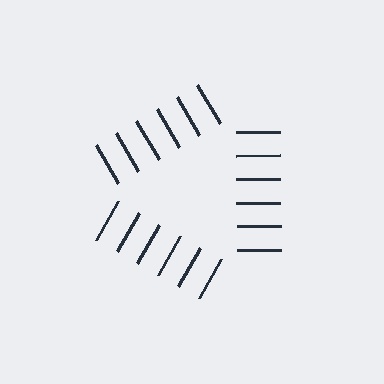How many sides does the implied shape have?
3 sides — the line-ends trace a triangle.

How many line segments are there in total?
18 — 6 along each of the 3 edges.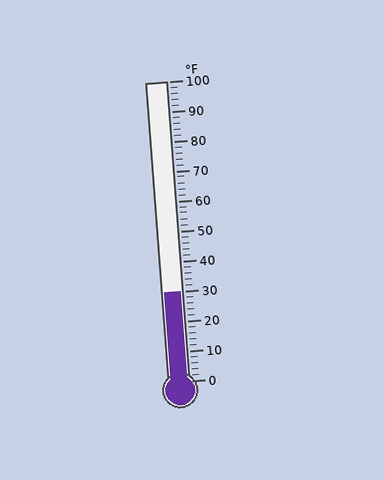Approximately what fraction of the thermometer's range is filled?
The thermometer is filled to approximately 30% of its range.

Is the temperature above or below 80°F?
The temperature is below 80°F.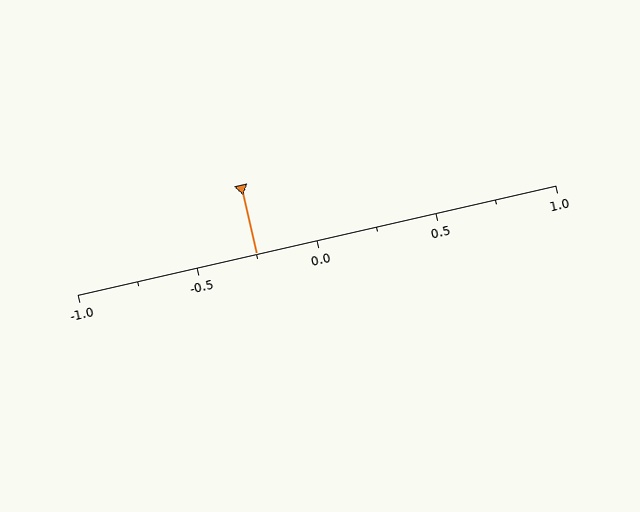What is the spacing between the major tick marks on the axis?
The major ticks are spaced 0.5 apart.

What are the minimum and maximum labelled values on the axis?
The axis runs from -1.0 to 1.0.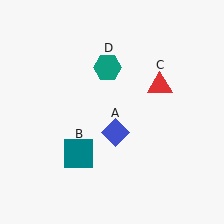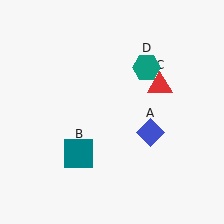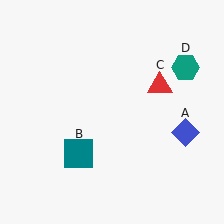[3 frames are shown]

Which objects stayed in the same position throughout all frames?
Teal square (object B) and red triangle (object C) remained stationary.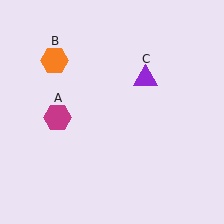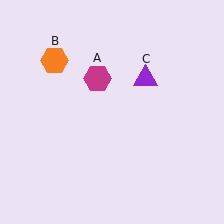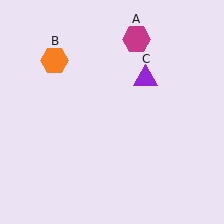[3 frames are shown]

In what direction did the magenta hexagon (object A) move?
The magenta hexagon (object A) moved up and to the right.